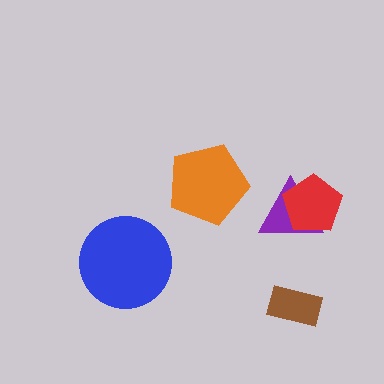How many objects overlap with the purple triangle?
1 object overlaps with the purple triangle.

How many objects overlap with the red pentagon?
1 object overlaps with the red pentagon.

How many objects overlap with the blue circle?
0 objects overlap with the blue circle.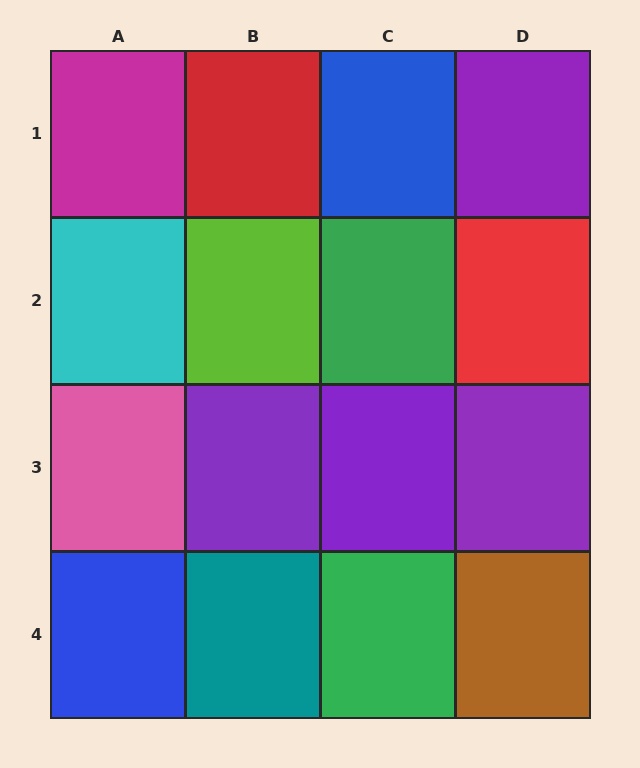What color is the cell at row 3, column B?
Purple.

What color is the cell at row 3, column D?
Purple.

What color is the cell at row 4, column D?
Brown.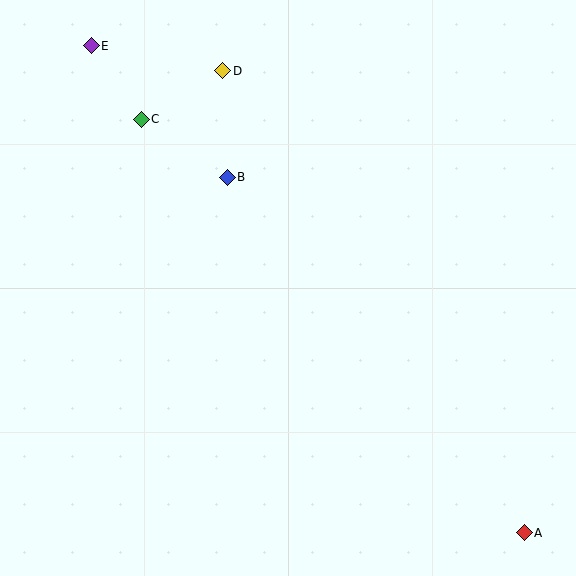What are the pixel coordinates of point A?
Point A is at (524, 533).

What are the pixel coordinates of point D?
Point D is at (223, 71).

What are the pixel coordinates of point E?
Point E is at (91, 46).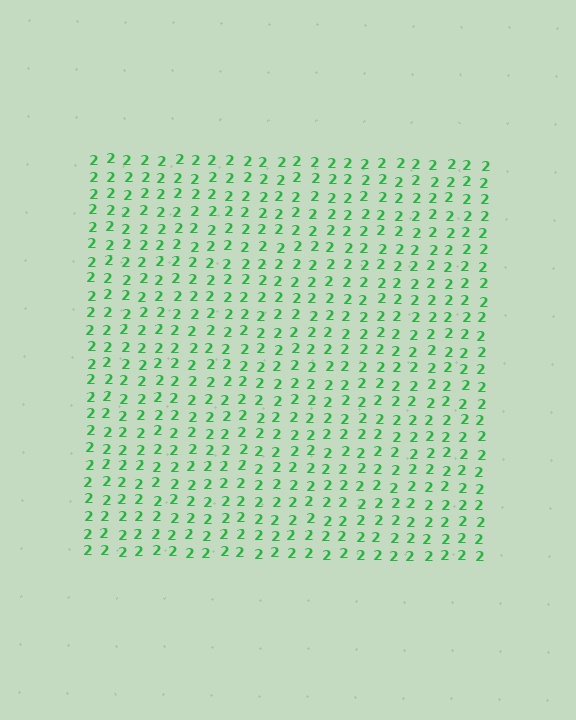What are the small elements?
The small elements are digit 2's.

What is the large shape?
The large shape is a square.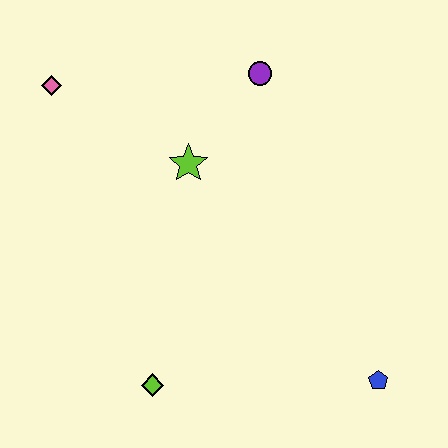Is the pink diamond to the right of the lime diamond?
No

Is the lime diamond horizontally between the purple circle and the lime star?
No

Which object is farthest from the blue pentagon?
The pink diamond is farthest from the blue pentagon.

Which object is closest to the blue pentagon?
The lime diamond is closest to the blue pentagon.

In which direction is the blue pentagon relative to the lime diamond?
The blue pentagon is to the right of the lime diamond.